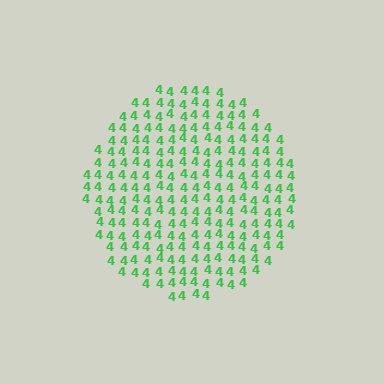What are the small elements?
The small elements are digit 4's.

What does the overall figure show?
The overall figure shows a circle.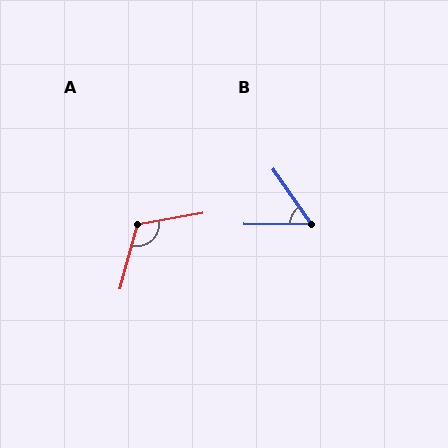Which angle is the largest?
A, at approximately 115 degrees.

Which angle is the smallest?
B, at approximately 55 degrees.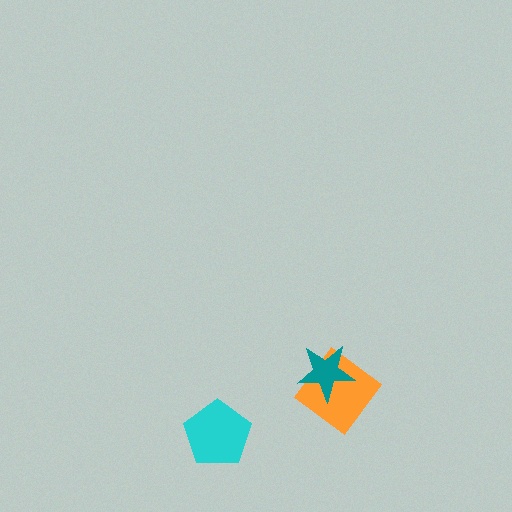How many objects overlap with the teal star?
1 object overlaps with the teal star.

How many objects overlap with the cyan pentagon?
0 objects overlap with the cyan pentagon.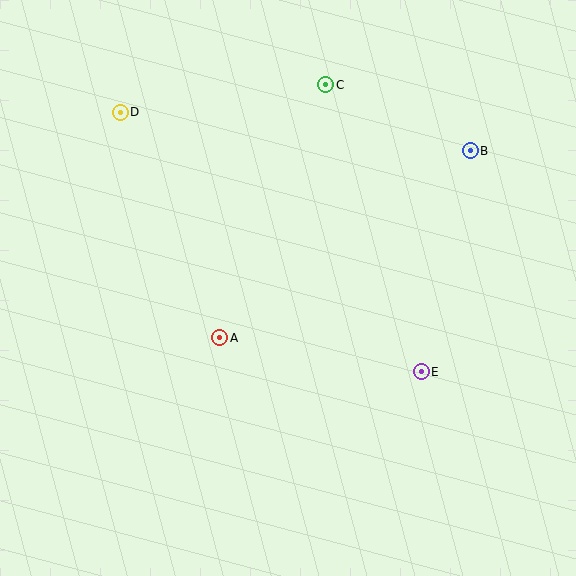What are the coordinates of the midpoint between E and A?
The midpoint between E and A is at (321, 355).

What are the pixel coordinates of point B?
Point B is at (470, 151).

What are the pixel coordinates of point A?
Point A is at (220, 338).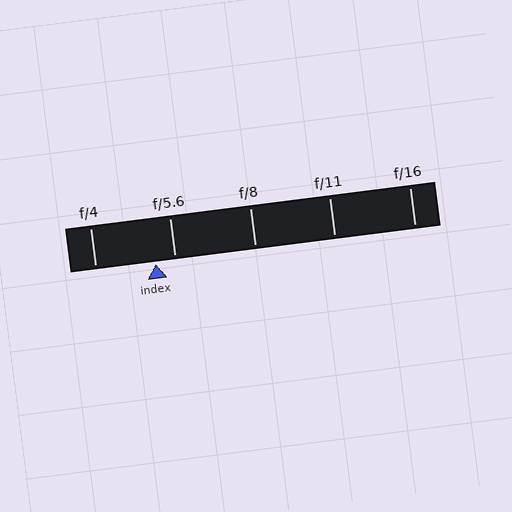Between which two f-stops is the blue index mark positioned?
The index mark is between f/4 and f/5.6.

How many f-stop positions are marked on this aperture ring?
There are 5 f-stop positions marked.